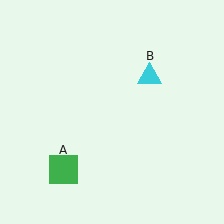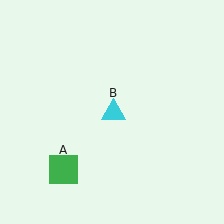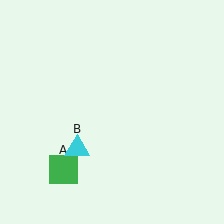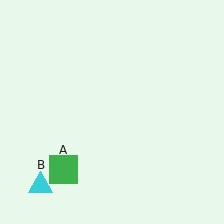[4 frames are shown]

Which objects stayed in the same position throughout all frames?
Green square (object A) remained stationary.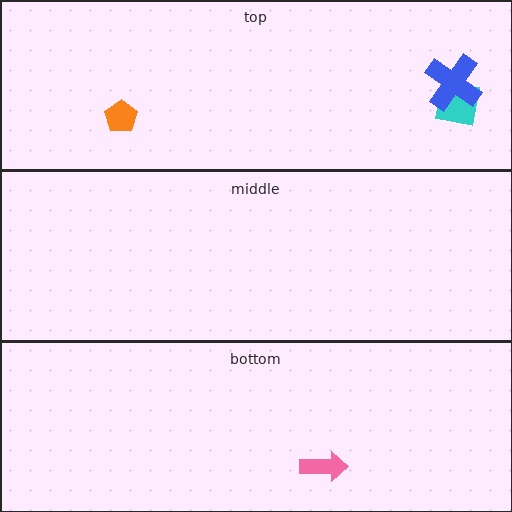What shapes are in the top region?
The cyan square, the orange pentagon, the blue cross.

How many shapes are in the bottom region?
1.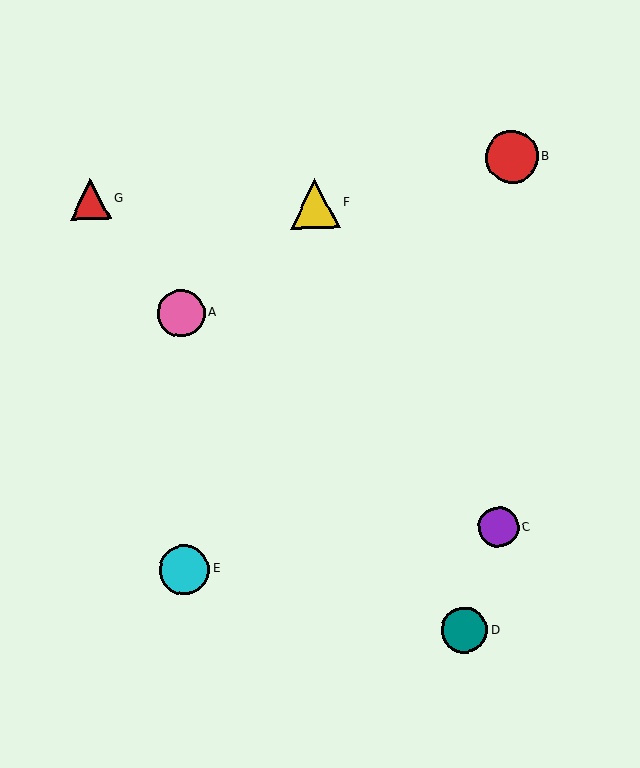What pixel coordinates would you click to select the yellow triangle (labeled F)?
Click at (315, 204) to select the yellow triangle F.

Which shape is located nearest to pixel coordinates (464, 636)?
The teal circle (labeled D) at (464, 630) is nearest to that location.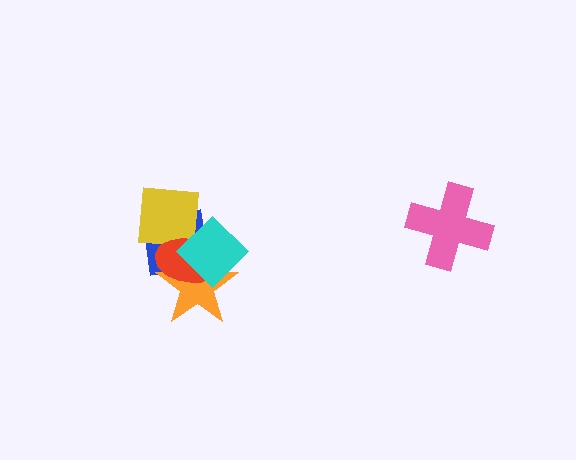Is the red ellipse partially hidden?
Yes, it is partially covered by another shape.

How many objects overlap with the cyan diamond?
4 objects overlap with the cyan diamond.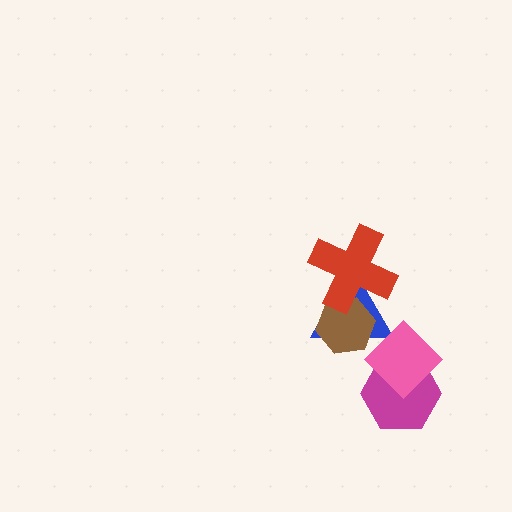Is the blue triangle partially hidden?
Yes, it is partially covered by another shape.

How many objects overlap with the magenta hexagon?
1 object overlaps with the magenta hexagon.